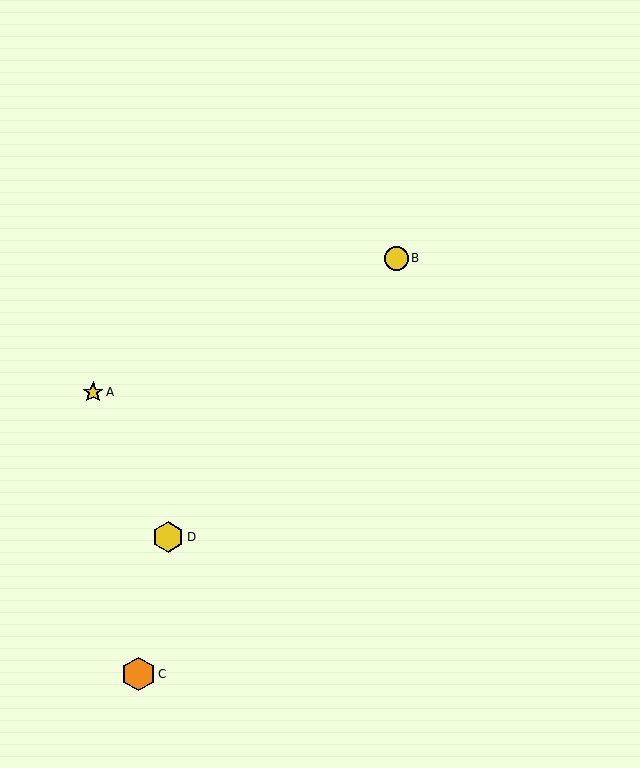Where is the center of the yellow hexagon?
The center of the yellow hexagon is at (168, 537).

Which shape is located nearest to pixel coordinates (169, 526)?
The yellow hexagon (labeled D) at (168, 537) is nearest to that location.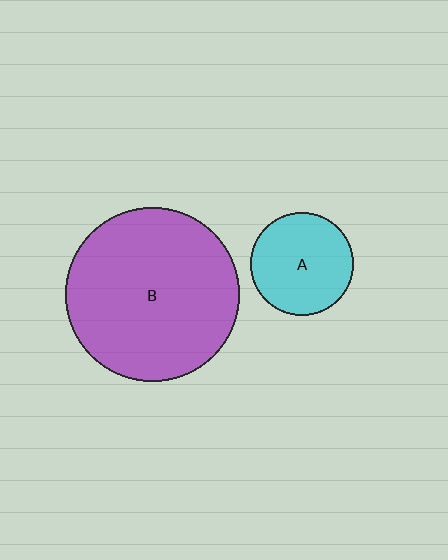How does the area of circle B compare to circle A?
Approximately 2.9 times.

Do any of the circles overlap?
No, none of the circles overlap.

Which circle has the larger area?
Circle B (purple).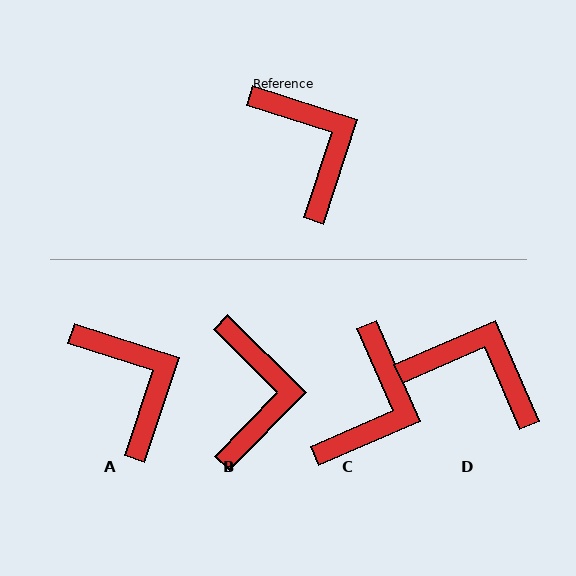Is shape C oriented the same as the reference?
No, it is off by about 48 degrees.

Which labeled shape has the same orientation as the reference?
A.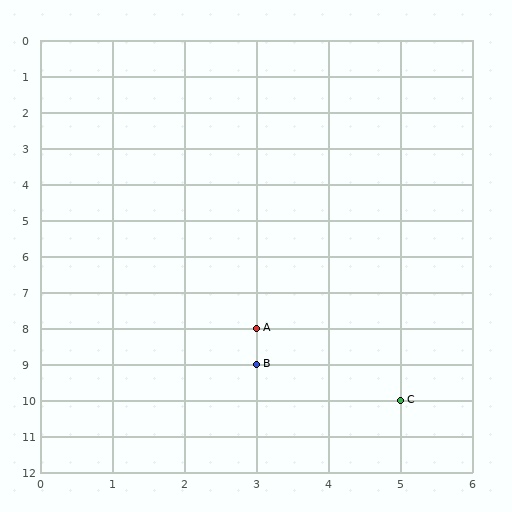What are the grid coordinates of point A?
Point A is at grid coordinates (3, 8).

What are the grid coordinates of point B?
Point B is at grid coordinates (3, 9).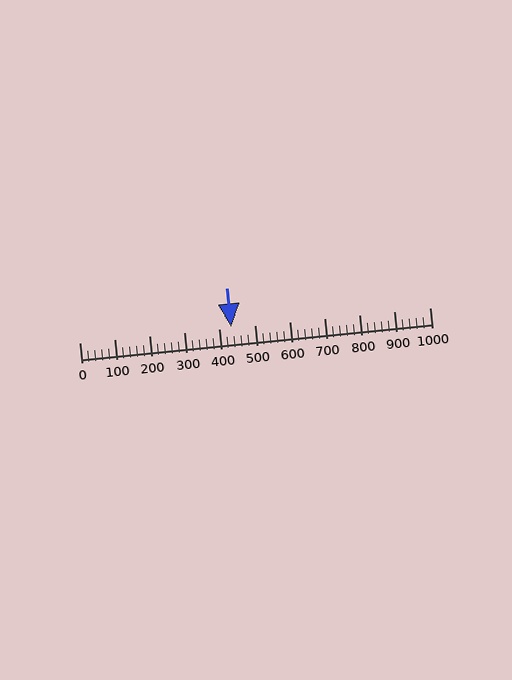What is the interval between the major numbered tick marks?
The major tick marks are spaced 100 units apart.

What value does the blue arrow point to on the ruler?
The blue arrow points to approximately 434.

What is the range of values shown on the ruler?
The ruler shows values from 0 to 1000.